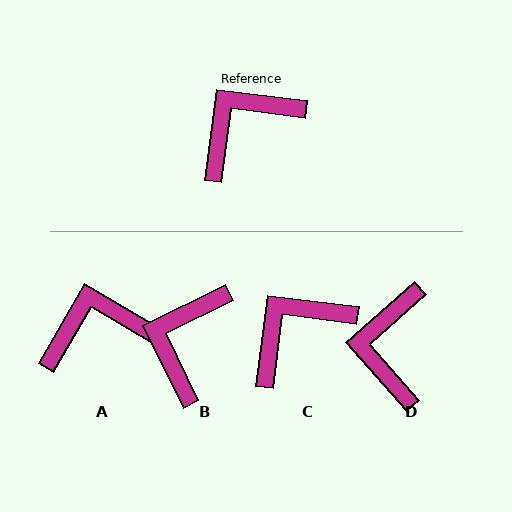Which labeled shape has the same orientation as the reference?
C.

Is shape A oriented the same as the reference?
No, it is off by about 23 degrees.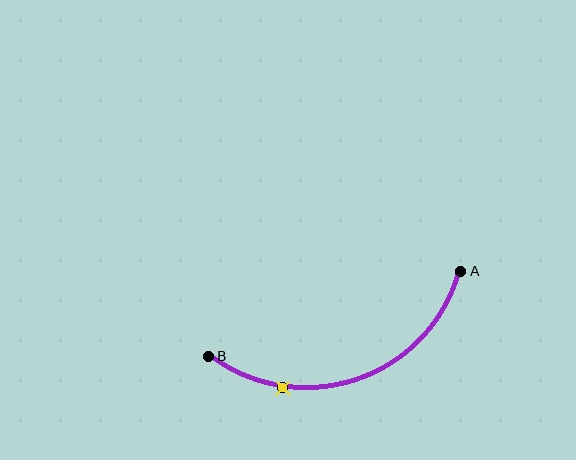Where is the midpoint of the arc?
The arc midpoint is the point on the curve farthest from the straight line joining A and B. It sits below that line.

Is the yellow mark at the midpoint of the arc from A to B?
No. The yellow mark lies on the arc but is closer to endpoint B. The arc midpoint would be at the point on the curve equidistant along the arc from both A and B.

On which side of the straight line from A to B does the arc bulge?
The arc bulges below the straight line connecting A and B.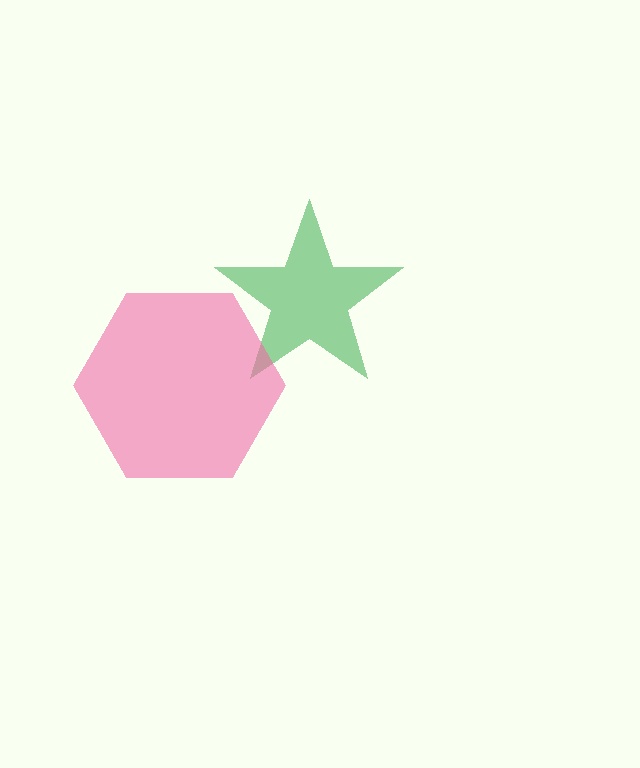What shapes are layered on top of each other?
The layered shapes are: a green star, a pink hexagon.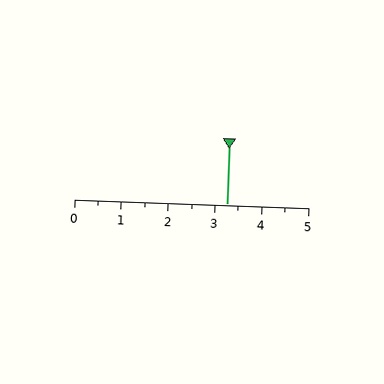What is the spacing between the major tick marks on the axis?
The major ticks are spaced 1 apart.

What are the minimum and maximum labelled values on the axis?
The axis runs from 0 to 5.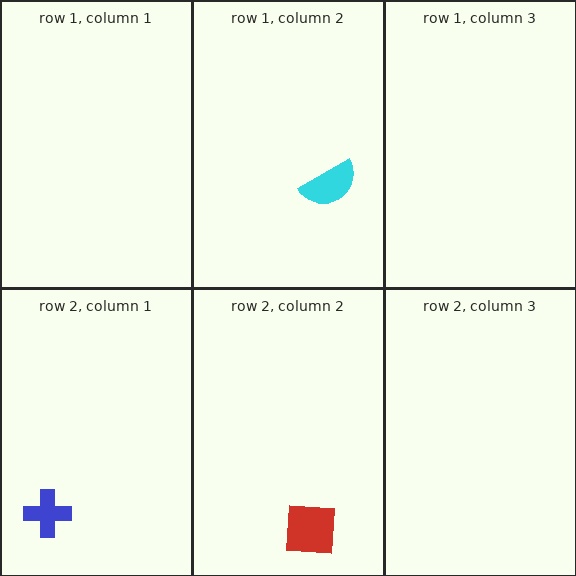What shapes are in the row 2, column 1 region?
The blue cross.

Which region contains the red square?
The row 2, column 2 region.